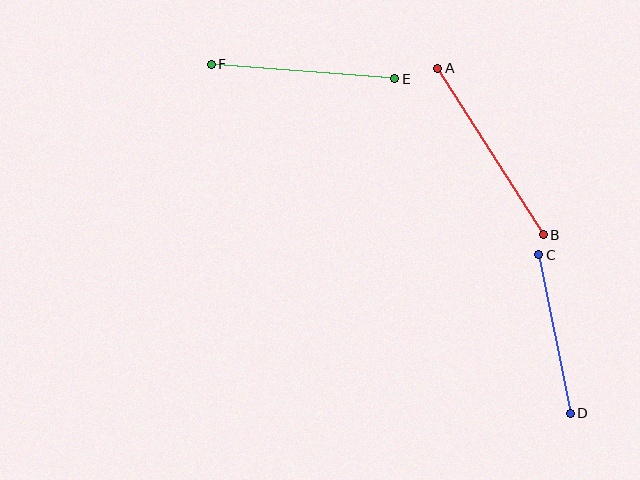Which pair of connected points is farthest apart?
Points A and B are farthest apart.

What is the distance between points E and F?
The distance is approximately 184 pixels.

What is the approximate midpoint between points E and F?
The midpoint is at approximately (303, 71) pixels.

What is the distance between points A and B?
The distance is approximately 197 pixels.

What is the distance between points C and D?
The distance is approximately 161 pixels.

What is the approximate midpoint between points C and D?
The midpoint is at approximately (554, 334) pixels.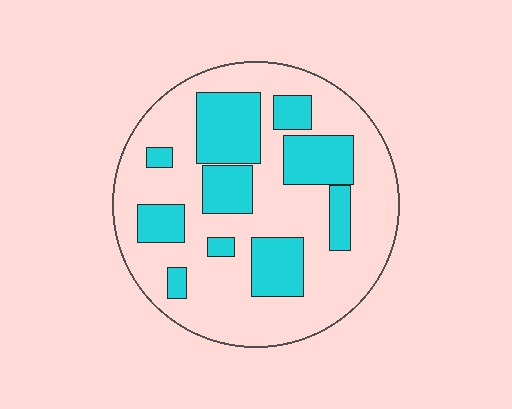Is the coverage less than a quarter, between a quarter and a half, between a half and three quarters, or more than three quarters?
Between a quarter and a half.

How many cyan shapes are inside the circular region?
10.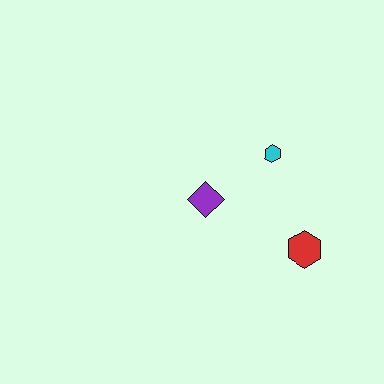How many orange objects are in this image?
There are no orange objects.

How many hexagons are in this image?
There are 2 hexagons.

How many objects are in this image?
There are 3 objects.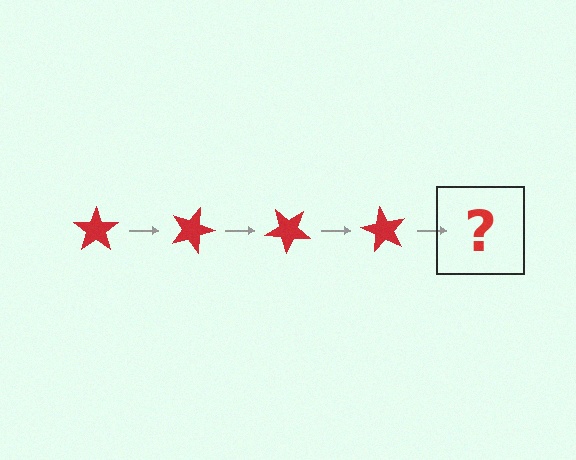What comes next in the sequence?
The next element should be a red star rotated 80 degrees.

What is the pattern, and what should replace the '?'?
The pattern is that the star rotates 20 degrees each step. The '?' should be a red star rotated 80 degrees.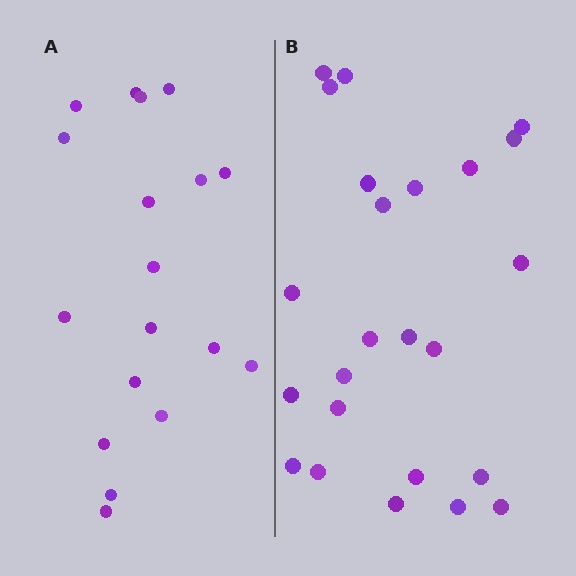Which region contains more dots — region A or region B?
Region B (the right region) has more dots.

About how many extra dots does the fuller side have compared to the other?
Region B has about 6 more dots than region A.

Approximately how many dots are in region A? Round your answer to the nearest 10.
About 20 dots. (The exact count is 18, which rounds to 20.)